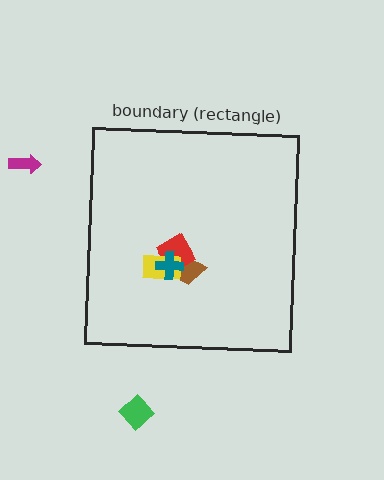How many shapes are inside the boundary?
4 inside, 2 outside.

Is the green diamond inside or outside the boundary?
Outside.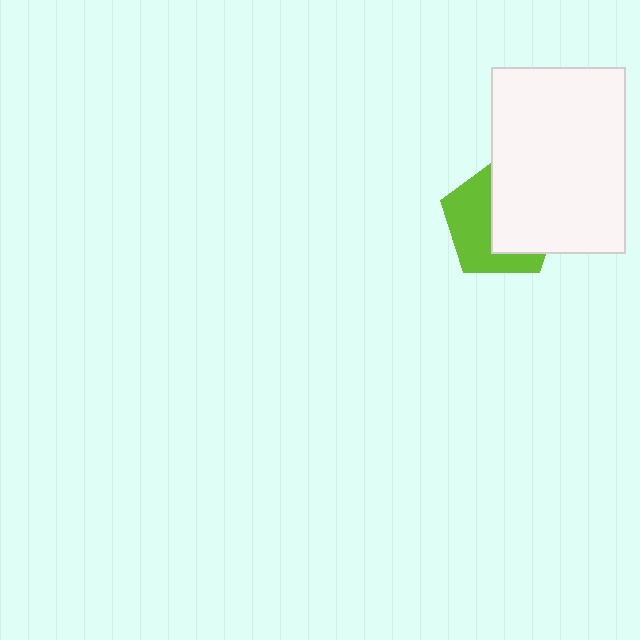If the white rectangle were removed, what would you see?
You would see the complete lime pentagon.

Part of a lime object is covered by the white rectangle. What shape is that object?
It is a pentagon.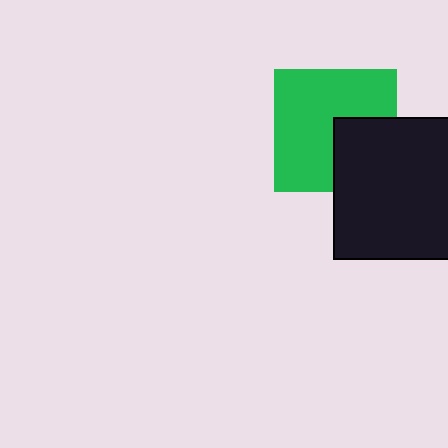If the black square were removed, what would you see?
You would see the complete green square.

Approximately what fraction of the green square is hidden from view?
Roughly 31% of the green square is hidden behind the black square.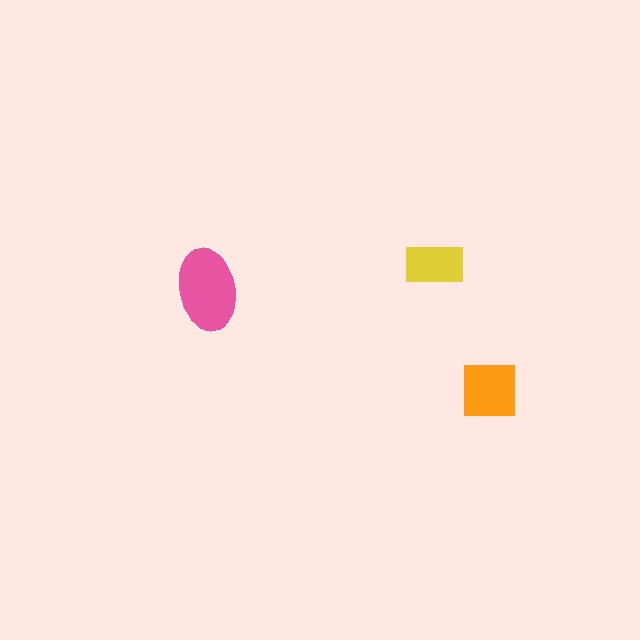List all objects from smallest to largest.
The yellow rectangle, the orange square, the pink ellipse.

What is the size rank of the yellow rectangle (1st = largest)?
3rd.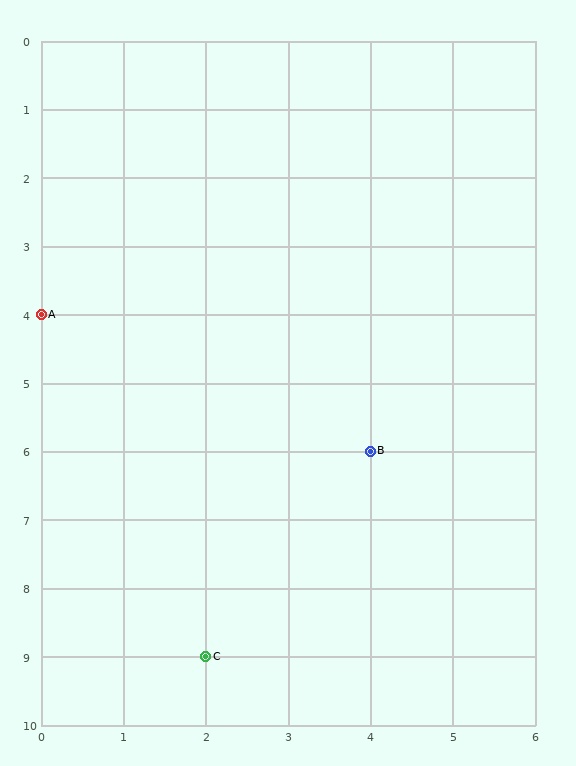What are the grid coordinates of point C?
Point C is at grid coordinates (2, 9).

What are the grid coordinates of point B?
Point B is at grid coordinates (4, 6).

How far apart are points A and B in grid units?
Points A and B are 4 columns and 2 rows apart (about 4.5 grid units diagonally).